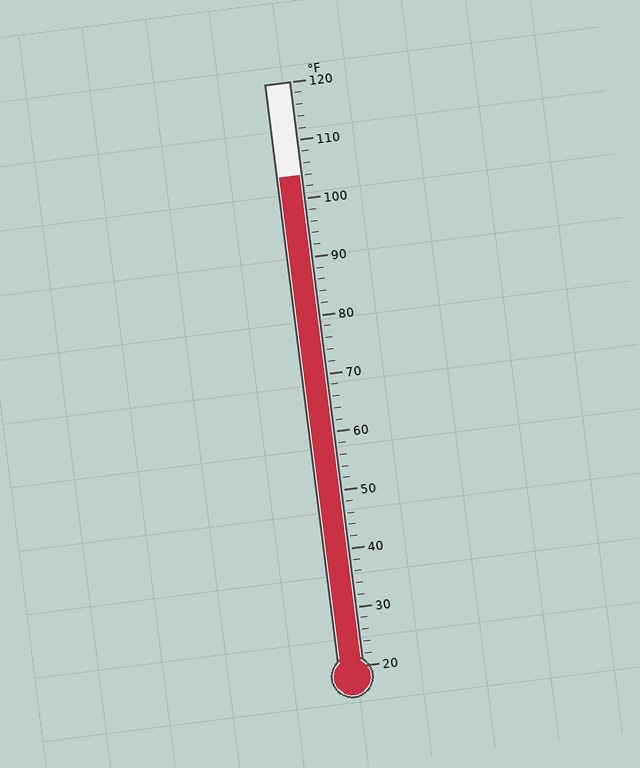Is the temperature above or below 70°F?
The temperature is above 70°F.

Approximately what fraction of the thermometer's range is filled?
The thermometer is filled to approximately 85% of its range.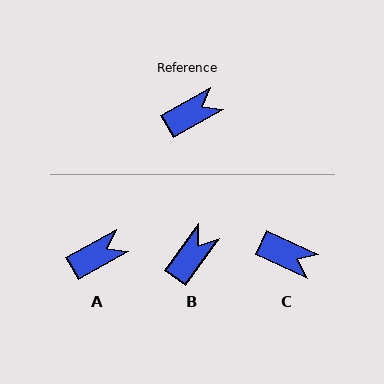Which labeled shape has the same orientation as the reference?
A.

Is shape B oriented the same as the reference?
No, it is off by about 25 degrees.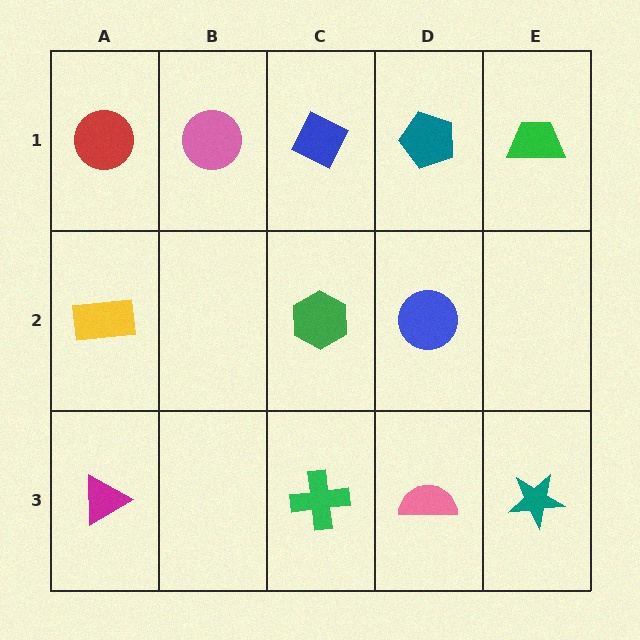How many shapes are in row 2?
3 shapes.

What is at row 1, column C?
A blue diamond.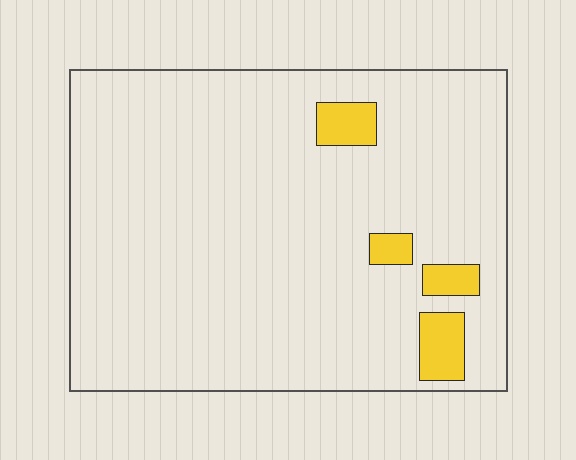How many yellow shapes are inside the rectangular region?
4.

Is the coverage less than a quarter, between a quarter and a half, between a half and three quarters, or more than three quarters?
Less than a quarter.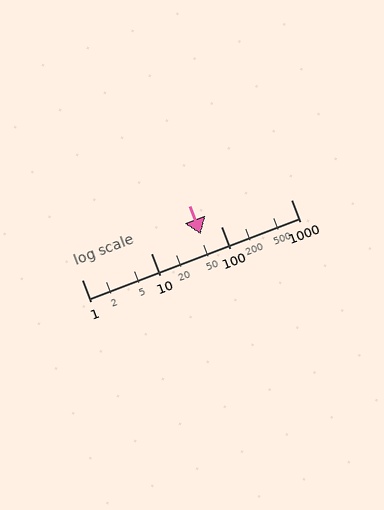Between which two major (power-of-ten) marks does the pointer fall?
The pointer is between 10 and 100.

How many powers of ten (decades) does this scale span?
The scale spans 3 decades, from 1 to 1000.